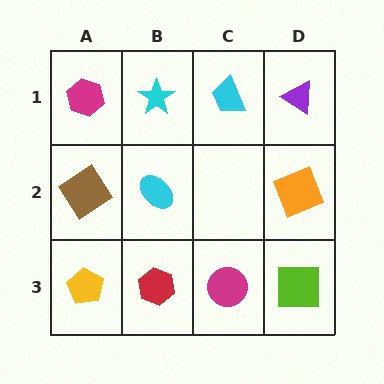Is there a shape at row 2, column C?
No, that cell is empty.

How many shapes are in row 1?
4 shapes.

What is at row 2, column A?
A brown diamond.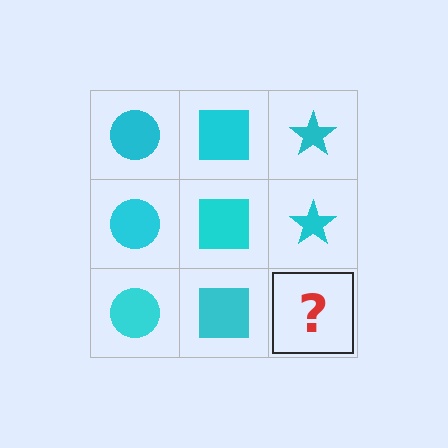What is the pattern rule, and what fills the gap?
The rule is that each column has a consistent shape. The gap should be filled with a cyan star.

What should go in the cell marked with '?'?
The missing cell should contain a cyan star.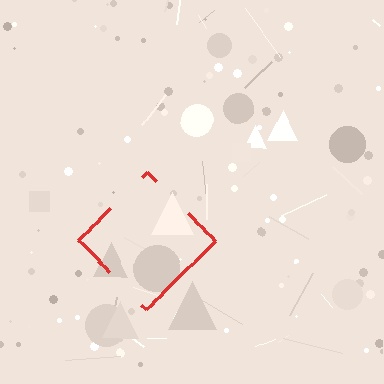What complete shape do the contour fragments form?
The contour fragments form a diamond.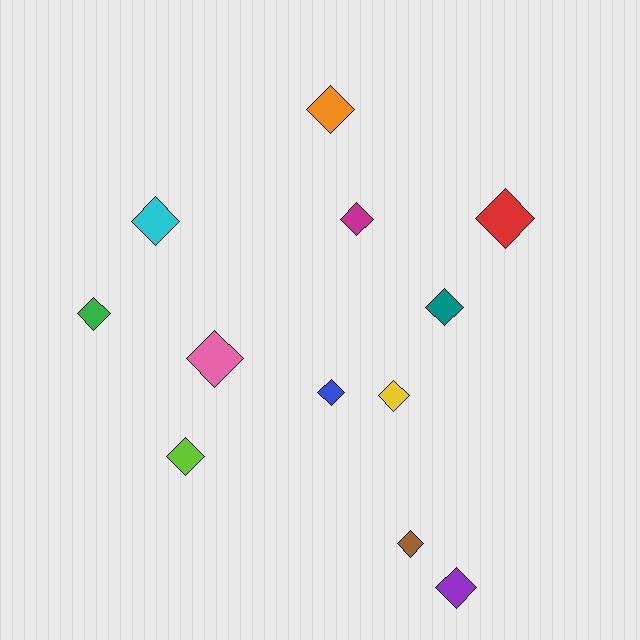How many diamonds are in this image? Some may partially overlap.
There are 12 diamonds.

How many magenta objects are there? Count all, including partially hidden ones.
There is 1 magenta object.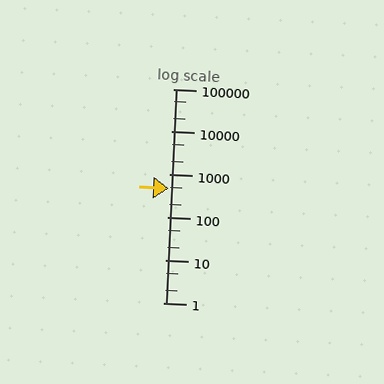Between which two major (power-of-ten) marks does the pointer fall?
The pointer is between 100 and 1000.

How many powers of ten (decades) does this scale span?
The scale spans 5 decades, from 1 to 100000.